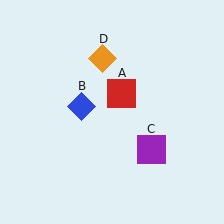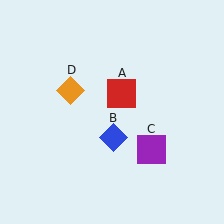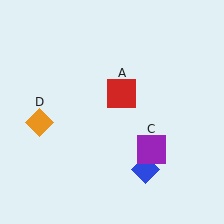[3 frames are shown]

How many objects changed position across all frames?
2 objects changed position: blue diamond (object B), orange diamond (object D).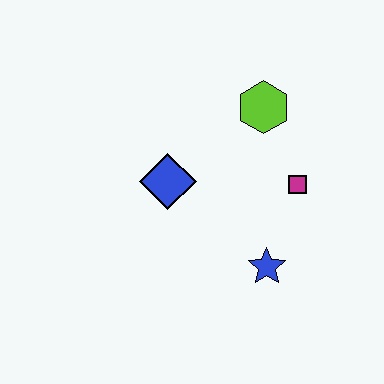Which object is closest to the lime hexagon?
The magenta square is closest to the lime hexagon.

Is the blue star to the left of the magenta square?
Yes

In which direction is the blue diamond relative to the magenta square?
The blue diamond is to the left of the magenta square.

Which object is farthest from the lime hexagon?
The blue star is farthest from the lime hexagon.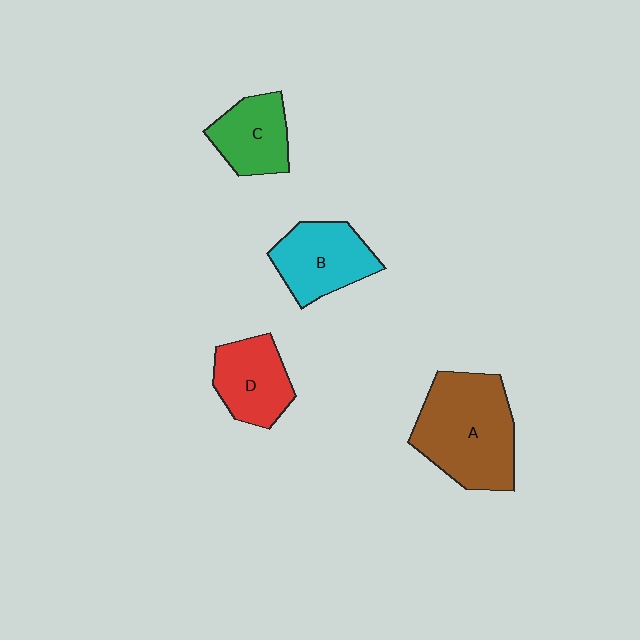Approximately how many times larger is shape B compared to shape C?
Approximately 1.2 times.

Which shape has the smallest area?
Shape C (green).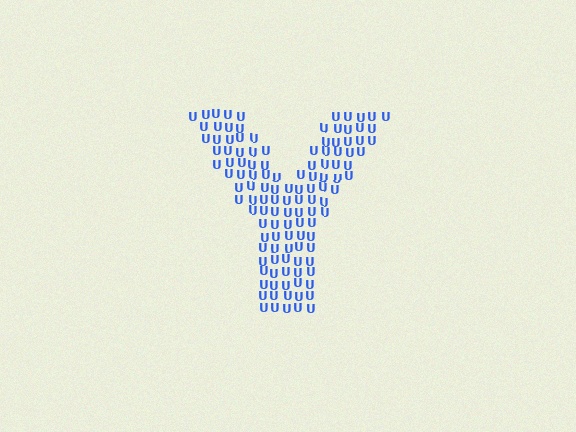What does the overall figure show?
The overall figure shows the letter Y.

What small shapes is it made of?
It is made of small letter U's.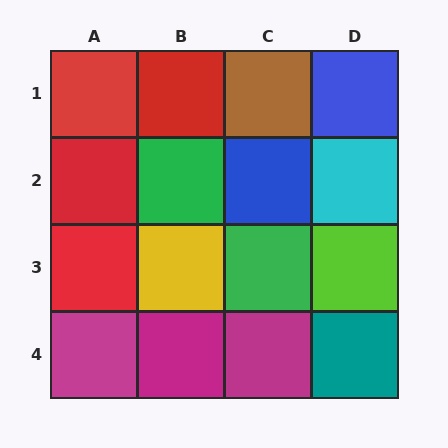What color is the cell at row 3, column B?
Yellow.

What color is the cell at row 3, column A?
Red.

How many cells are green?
2 cells are green.